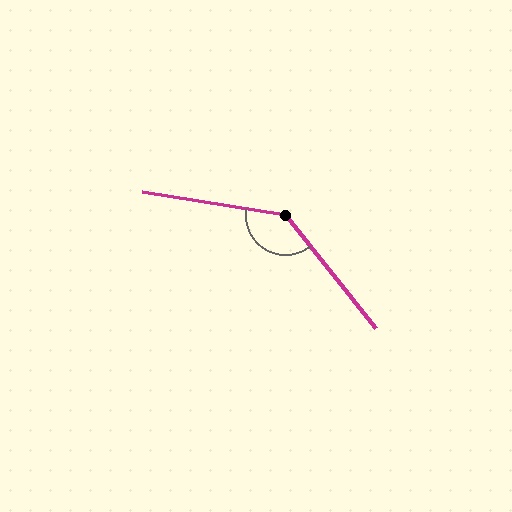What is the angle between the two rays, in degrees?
Approximately 138 degrees.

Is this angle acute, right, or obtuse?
It is obtuse.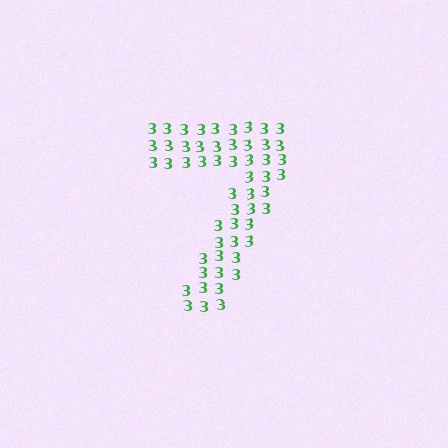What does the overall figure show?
The overall figure shows the digit 7.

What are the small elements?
The small elements are digit 3's.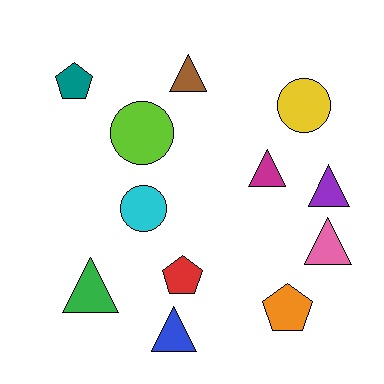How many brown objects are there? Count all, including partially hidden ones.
There is 1 brown object.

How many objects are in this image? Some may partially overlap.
There are 12 objects.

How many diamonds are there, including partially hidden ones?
There are no diamonds.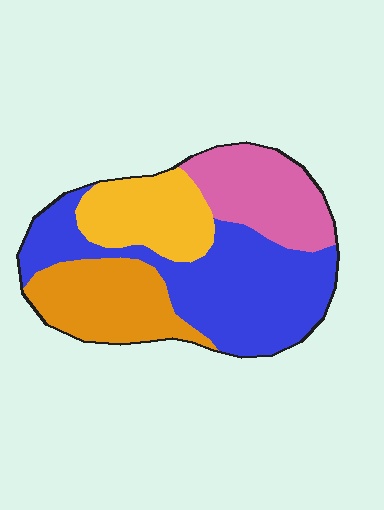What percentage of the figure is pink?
Pink takes up between a sixth and a third of the figure.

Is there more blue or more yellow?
Blue.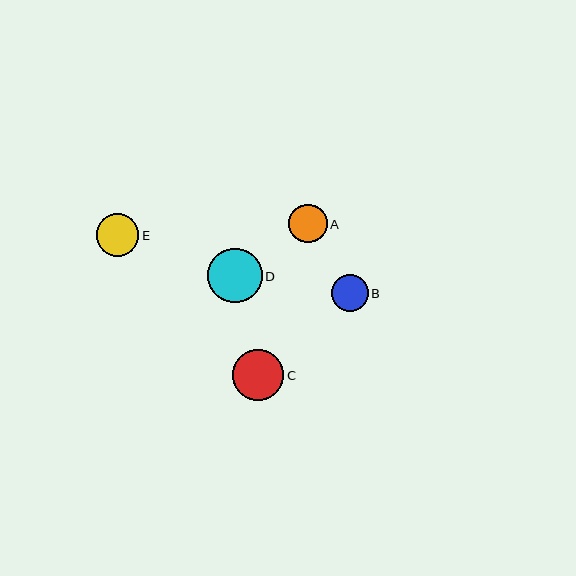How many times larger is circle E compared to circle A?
Circle E is approximately 1.1 times the size of circle A.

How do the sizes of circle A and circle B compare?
Circle A and circle B are approximately the same size.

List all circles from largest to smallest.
From largest to smallest: D, C, E, A, B.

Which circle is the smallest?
Circle B is the smallest with a size of approximately 37 pixels.